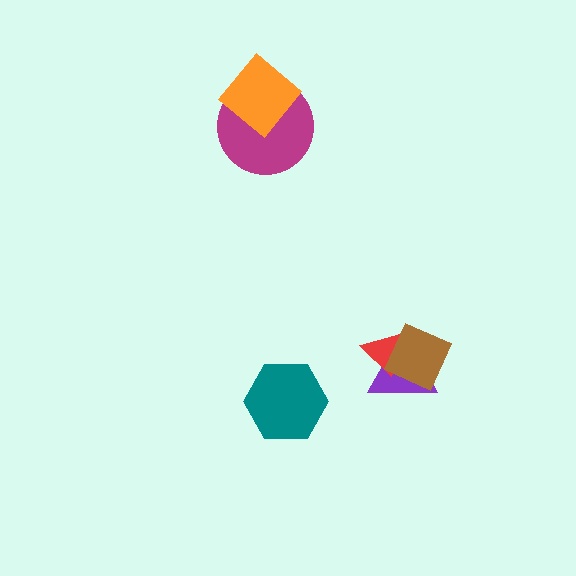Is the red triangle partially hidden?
Yes, it is partially covered by another shape.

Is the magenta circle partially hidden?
Yes, it is partially covered by another shape.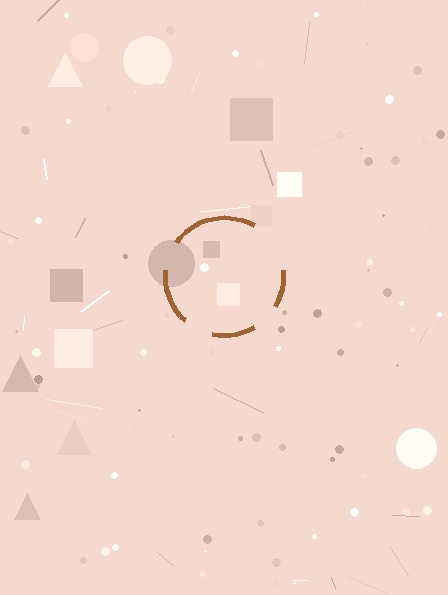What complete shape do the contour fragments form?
The contour fragments form a circle.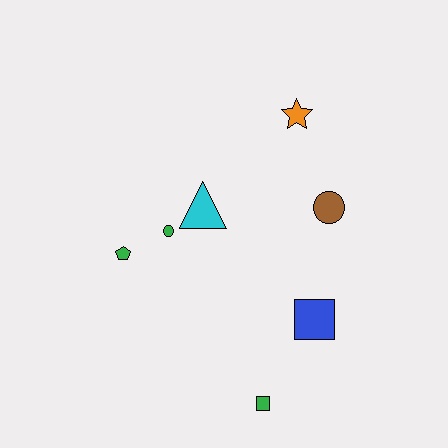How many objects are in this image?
There are 7 objects.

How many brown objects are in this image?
There is 1 brown object.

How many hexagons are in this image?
There are no hexagons.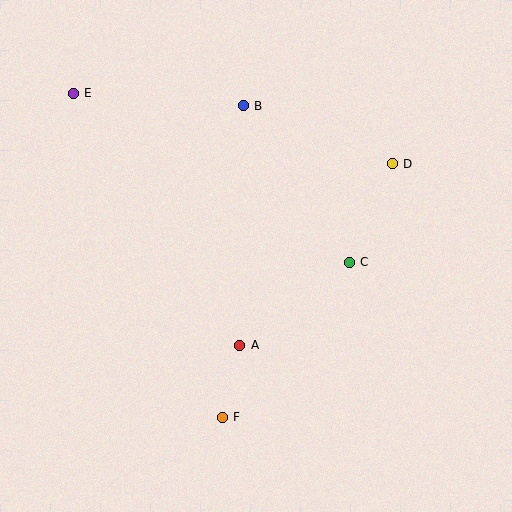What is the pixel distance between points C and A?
The distance between C and A is 137 pixels.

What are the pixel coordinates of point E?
Point E is at (73, 93).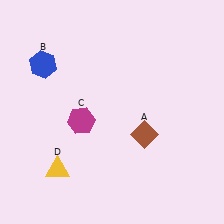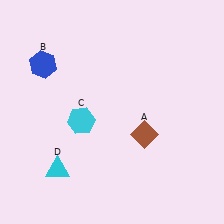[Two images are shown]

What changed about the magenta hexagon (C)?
In Image 1, C is magenta. In Image 2, it changed to cyan.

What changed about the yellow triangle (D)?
In Image 1, D is yellow. In Image 2, it changed to cyan.